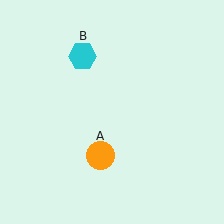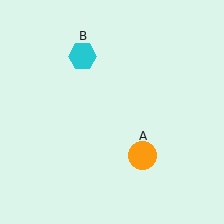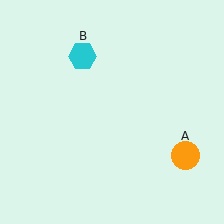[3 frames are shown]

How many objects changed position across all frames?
1 object changed position: orange circle (object A).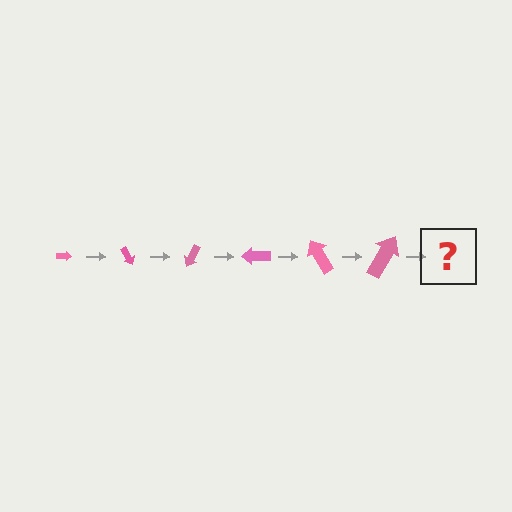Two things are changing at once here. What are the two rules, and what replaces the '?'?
The two rules are that the arrow grows larger each step and it rotates 60 degrees each step. The '?' should be an arrow, larger than the previous one and rotated 360 degrees from the start.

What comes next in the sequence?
The next element should be an arrow, larger than the previous one and rotated 360 degrees from the start.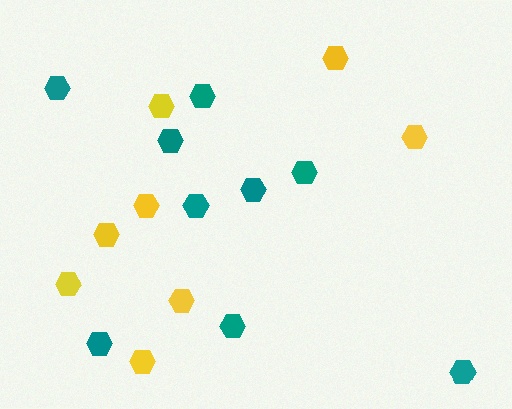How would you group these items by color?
There are 2 groups: one group of yellow hexagons (8) and one group of teal hexagons (9).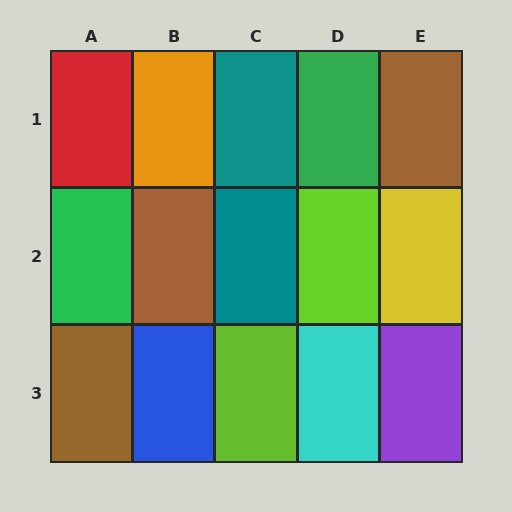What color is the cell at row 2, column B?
Brown.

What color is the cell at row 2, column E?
Yellow.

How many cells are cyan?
1 cell is cyan.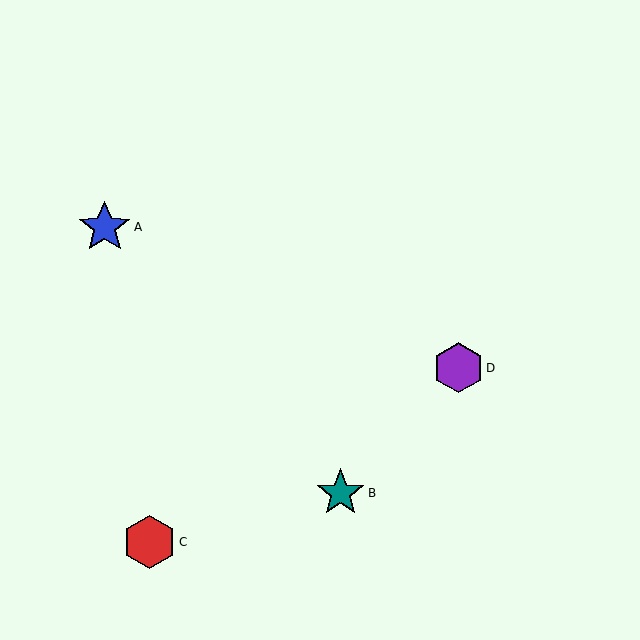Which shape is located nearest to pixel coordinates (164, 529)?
The red hexagon (labeled C) at (149, 542) is nearest to that location.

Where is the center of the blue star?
The center of the blue star is at (105, 227).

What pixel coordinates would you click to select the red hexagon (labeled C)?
Click at (149, 542) to select the red hexagon C.